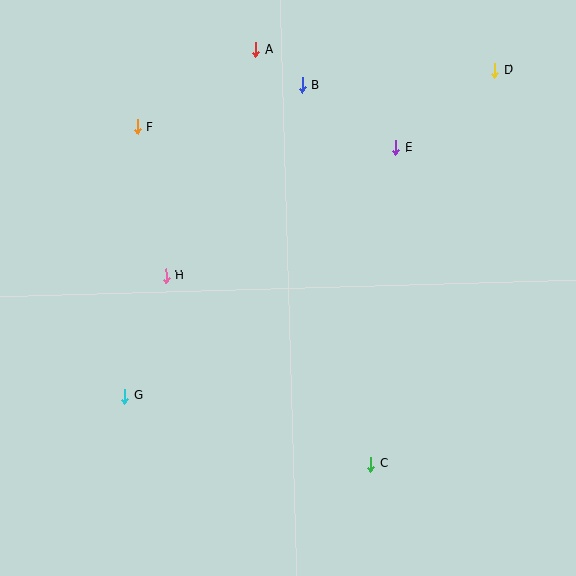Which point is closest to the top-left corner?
Point F is closest to the top-left corner.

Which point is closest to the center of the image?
Point H at (166, 276) is closest to the center.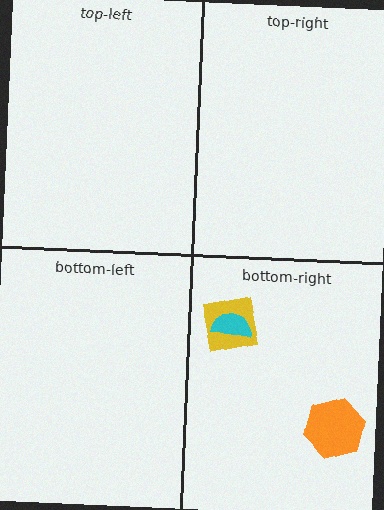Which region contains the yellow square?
The bottom-right region.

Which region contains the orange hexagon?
The bottom-right region.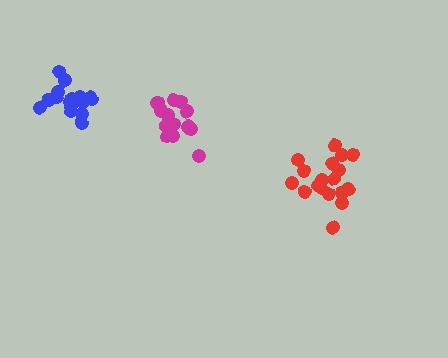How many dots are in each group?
Group 1: 14 dots, Group 2: 18 dots, Group 3: 16 dots (48 total).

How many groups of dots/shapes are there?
There are 3 groups.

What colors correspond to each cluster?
The clusters are colored: magenta, red, blue.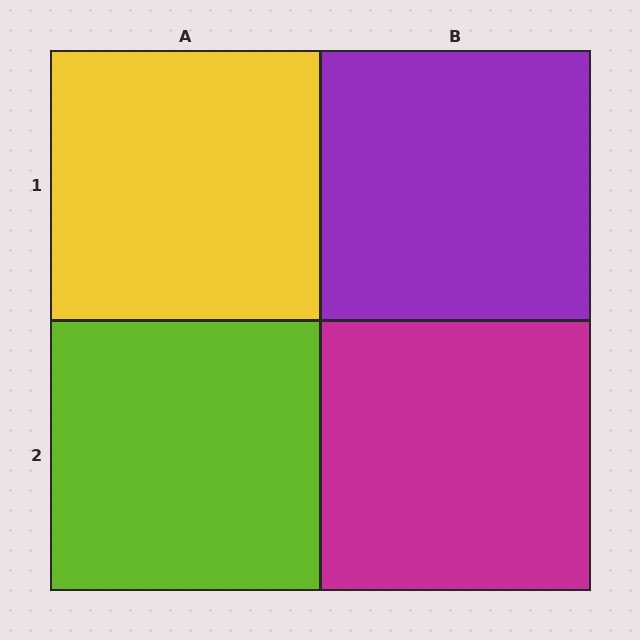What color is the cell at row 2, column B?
Magenta.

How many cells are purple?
1 cell is purple.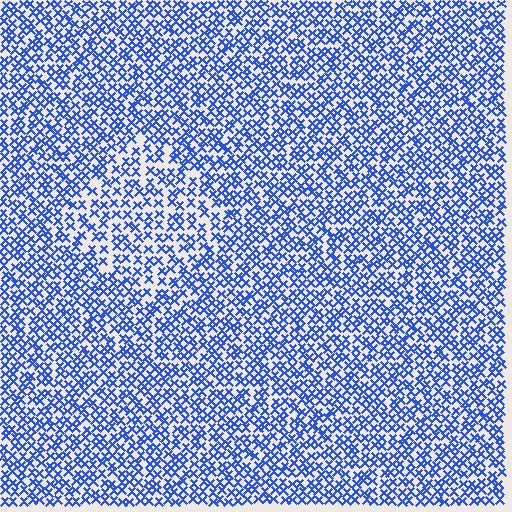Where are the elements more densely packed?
The elements are more densely packed outside the diamond boundary.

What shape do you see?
I see a diamond.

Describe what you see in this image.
The image contains small blue elements arranged at two different densities. A diamond-shaped region is visible where the elements are less densely packed than the surrounding area.